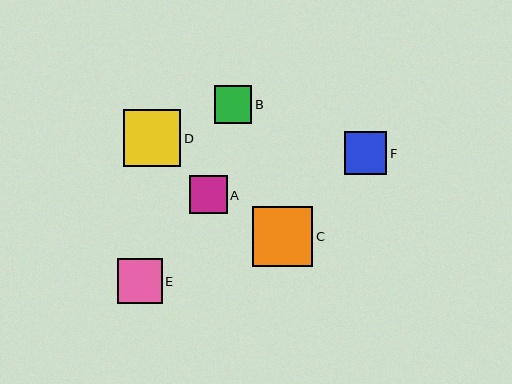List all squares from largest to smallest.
From largest to smallest: C, D, E, F, A, B.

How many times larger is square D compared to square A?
Square D is approximately 1.5 times the size of square A.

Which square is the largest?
Square C is the largest with a size of approximately 60 pixels.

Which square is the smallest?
Square B is the smallest with a size of approximately 38 pixels.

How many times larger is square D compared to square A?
Square D is approximately 1.5 times the size of square A.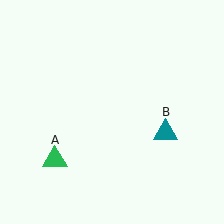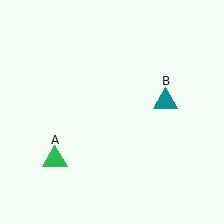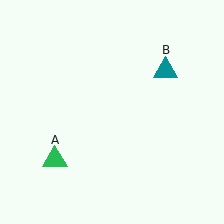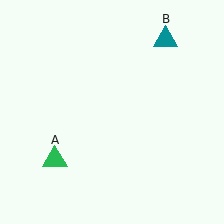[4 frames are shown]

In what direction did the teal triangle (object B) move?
The teal triangle (object B) moved up.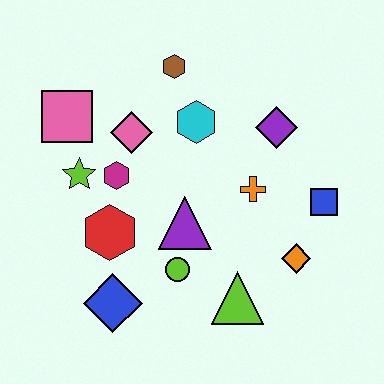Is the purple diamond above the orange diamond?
Yes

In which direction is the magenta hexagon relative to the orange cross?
The magenta hexagon is to the left of the orange cross.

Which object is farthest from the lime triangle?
The pink square is farthest from the lime triangle.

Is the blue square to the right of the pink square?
Yes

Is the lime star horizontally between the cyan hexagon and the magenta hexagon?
No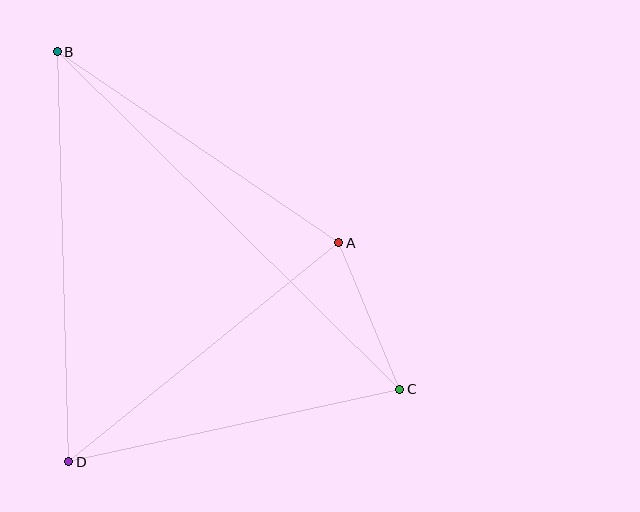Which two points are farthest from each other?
Points B and C are farthest from each other.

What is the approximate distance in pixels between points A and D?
The distance between A and D is approximately 348 pixels.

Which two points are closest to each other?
Points A and C are closest to each other.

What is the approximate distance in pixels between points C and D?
The distance between C and D is approximately 339 pixels.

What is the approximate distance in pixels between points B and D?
The distance between B and D is approximately 410 pixels.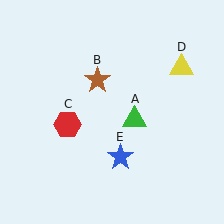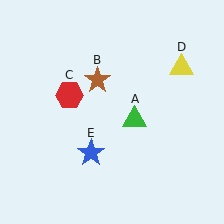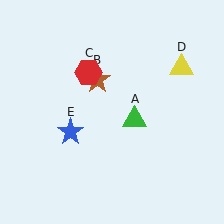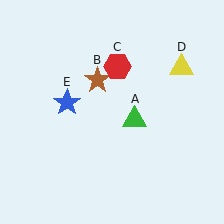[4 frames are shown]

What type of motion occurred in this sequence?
The red hexagon (object C), blue star (object E) rotated clockwise around the center of the scene.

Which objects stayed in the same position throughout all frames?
Green triangle (object A) and brown star (object B) and yellow triangle (object D) remained stationary.